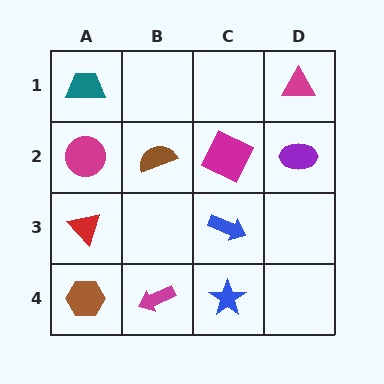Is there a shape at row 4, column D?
No, that cell is empty.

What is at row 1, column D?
A magenta triangle.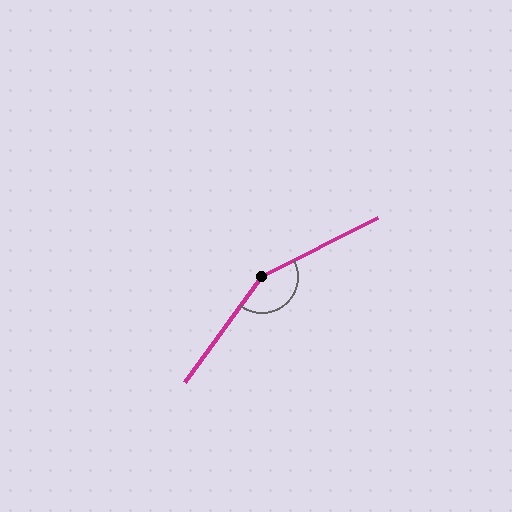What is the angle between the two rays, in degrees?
Approximately 153 degrees.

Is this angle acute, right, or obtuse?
It is obtuse.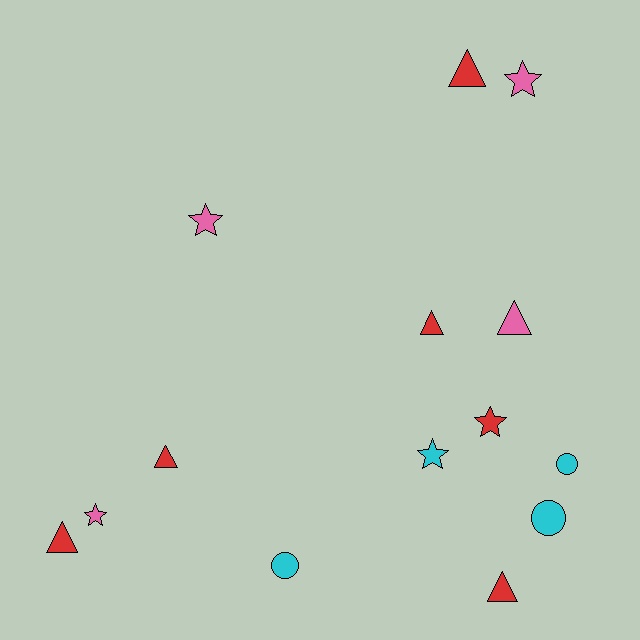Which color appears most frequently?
Red, with 6 objects.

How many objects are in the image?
There are 14 objects.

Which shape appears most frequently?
Triangle, with 6 objects.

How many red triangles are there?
There are 5 red triangles.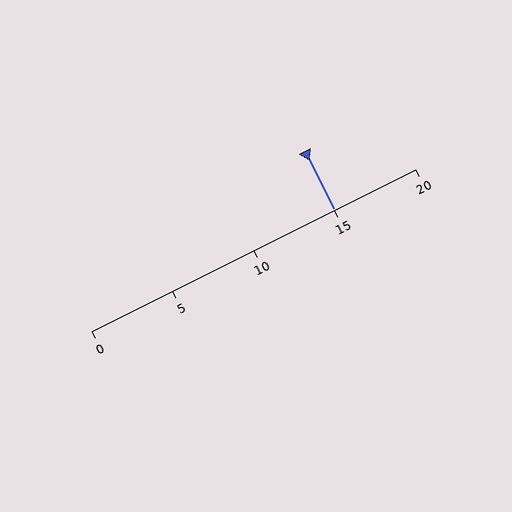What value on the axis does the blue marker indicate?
The marker indicates approximately 15.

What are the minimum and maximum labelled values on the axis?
The axis runs from 0 to 20.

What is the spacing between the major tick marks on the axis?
The major ticks are spaced 5 apart.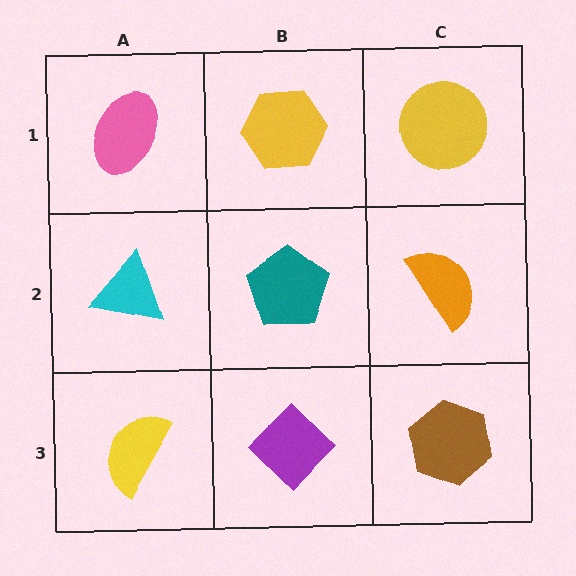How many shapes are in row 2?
3 shapes.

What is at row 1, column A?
A pink ellipse.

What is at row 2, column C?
An orange semicircle.